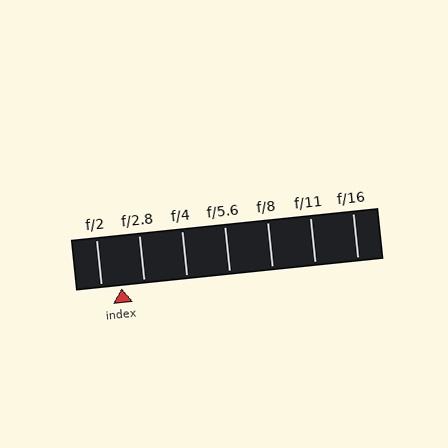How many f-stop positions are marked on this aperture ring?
There are 7 f-stop positions marked.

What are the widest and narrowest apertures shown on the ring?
The widest aperture shown is f/2 and the narrowest is f/16.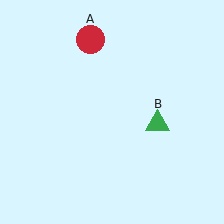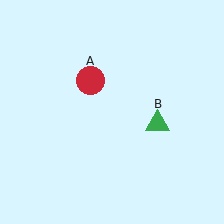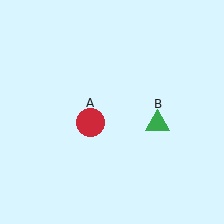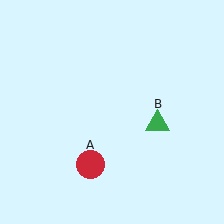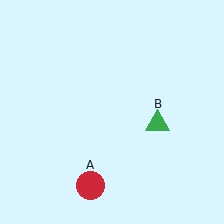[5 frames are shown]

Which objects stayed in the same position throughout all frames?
Green triangle (object B) remained stationary.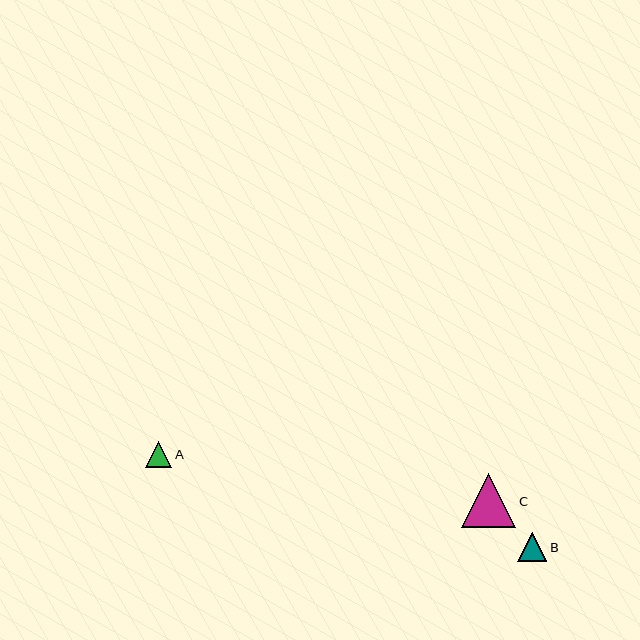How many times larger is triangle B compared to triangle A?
Triangle B is approximately 1.1 times the size of triangle A.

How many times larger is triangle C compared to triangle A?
Triangle C is approximately 2.1 times the size of triangle A.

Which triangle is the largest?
Triangle C is the largest with a size of approximately 54 pixels.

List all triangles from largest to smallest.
From largest to smallest: C, B, A.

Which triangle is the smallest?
Triangle A is the smallest with a size of approximately 26 pixels.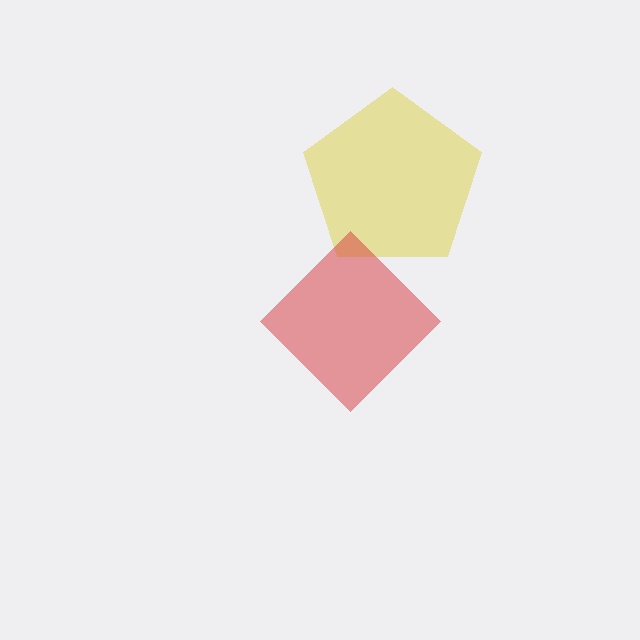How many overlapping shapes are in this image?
There are 2 overlapping shapes in the image.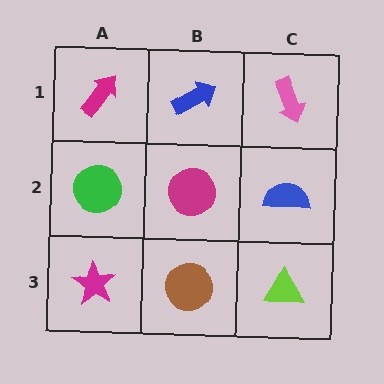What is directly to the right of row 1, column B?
A pink arrow.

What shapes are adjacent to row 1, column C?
A blue semicircle (row 2, column C), a blue arrow (row 1, column B).